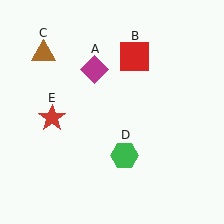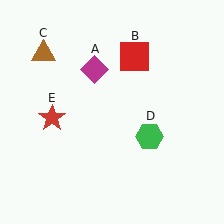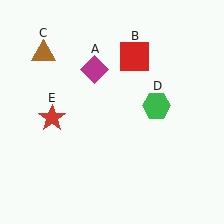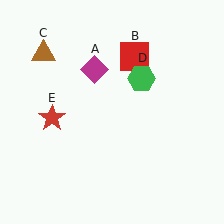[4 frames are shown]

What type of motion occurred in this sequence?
The green hexagon (object D) rotated counterclockwise around the center of the scene.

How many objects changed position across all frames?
1 object changed position: green hexagon (object D).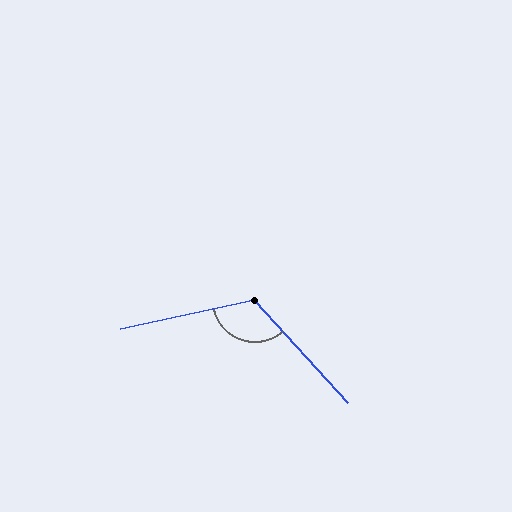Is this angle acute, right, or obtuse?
It is obtuse.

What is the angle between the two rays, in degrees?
Approximately 120 degrees.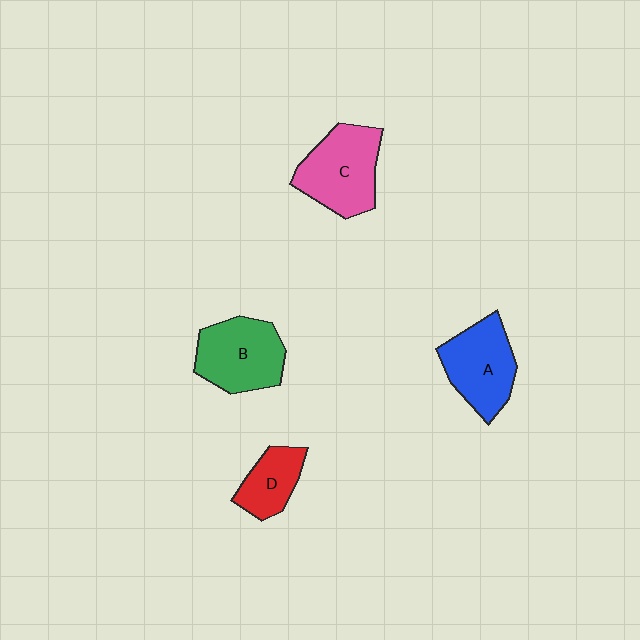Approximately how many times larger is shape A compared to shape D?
Approximately 1.6 times.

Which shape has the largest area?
Shape C (pink).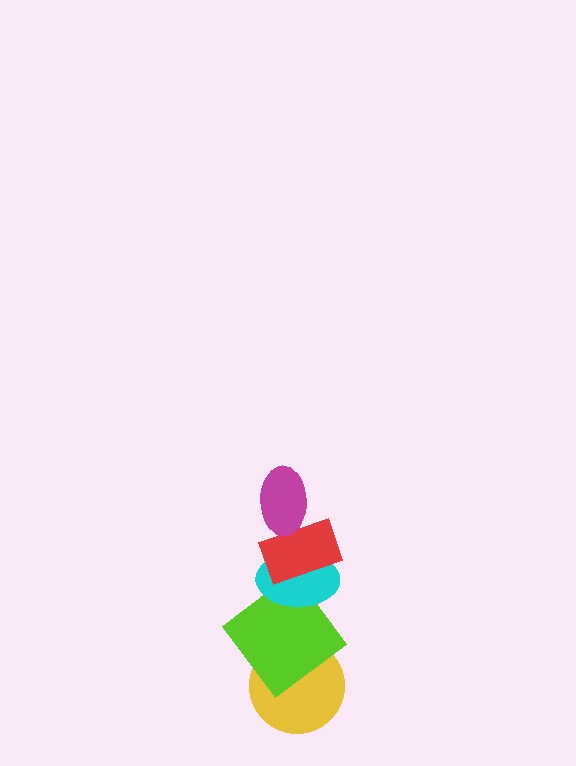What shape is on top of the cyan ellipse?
The red rectangle is on top of the cyan ellipse.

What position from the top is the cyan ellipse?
The cyan ellipse is 3rd from the top.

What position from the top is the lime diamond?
The lime diamond is 4th from the top.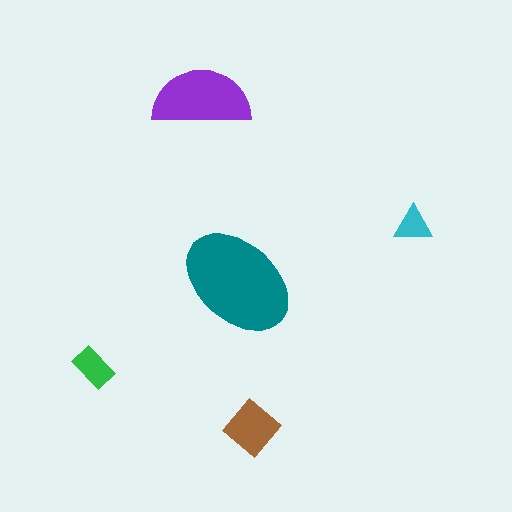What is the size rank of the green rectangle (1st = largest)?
4th.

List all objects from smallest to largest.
The cyan triangle, the green rectangle, the brown diamond, the purple semicircle, the teal ellipse.